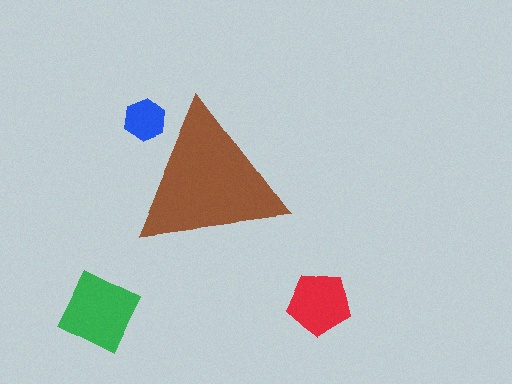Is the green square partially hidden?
No, the green square is fully visible.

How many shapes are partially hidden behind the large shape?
1 shape is partially hidden.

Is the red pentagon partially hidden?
No, the red pentagon is fully visible.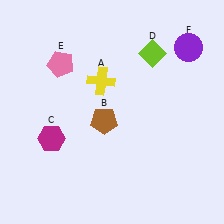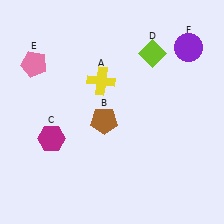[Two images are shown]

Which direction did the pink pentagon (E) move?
The pink pentagon (E) moved left.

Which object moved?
The pink pentagon (E) moved left.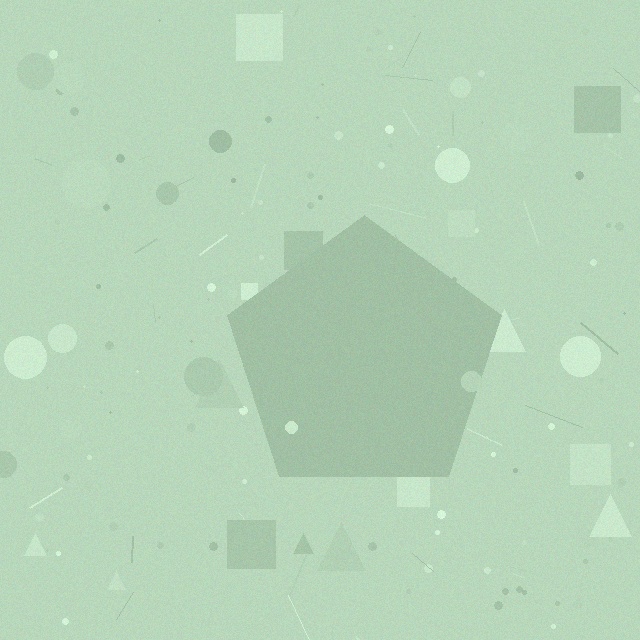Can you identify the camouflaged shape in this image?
The camouflaged shape is a pentagon.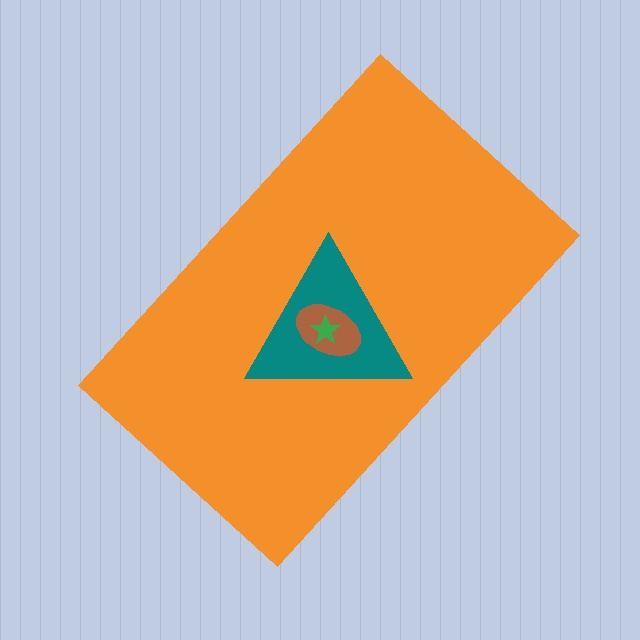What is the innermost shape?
The green star.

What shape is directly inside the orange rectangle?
The teal triangle.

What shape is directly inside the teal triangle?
The brown ellipse.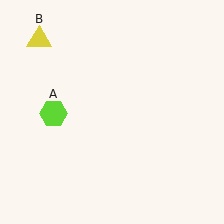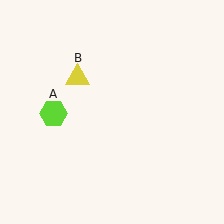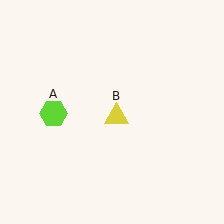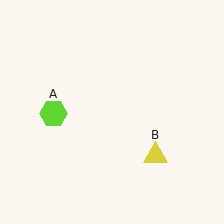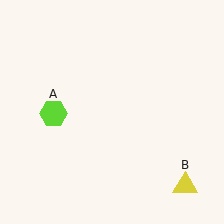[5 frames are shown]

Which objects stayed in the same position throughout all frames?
Lime hexagon (object A) remained stationary.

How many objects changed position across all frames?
1 object changed position: yellow triangle (object B).